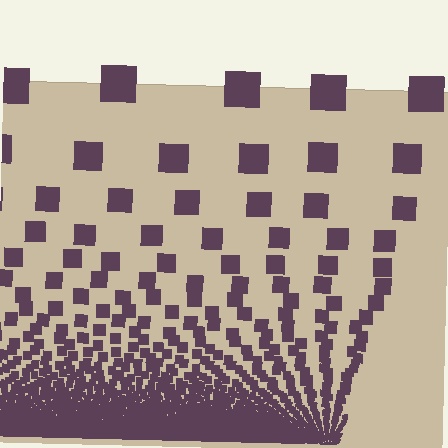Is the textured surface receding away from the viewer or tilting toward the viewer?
The surface appears to tilt toward the viewer. Texture elements get larger and sparser toward the top.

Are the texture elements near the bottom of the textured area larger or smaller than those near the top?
Smaller. The gradient is inverted — elements near the bottom are smaller and denser.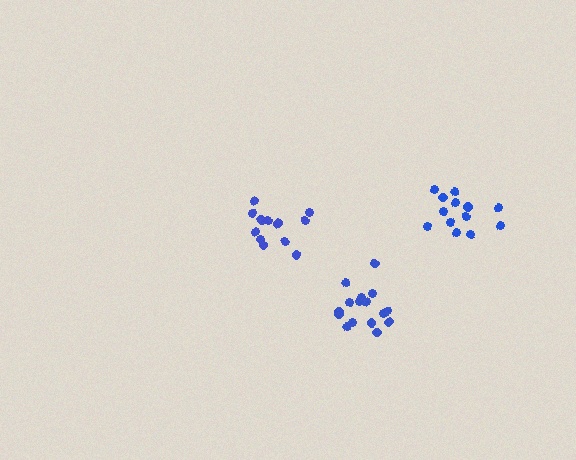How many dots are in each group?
Group 1: 12 dots, Group 2: 13 dots, Group 3: 17 dots (42 total).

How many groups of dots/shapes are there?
There are 3 groups.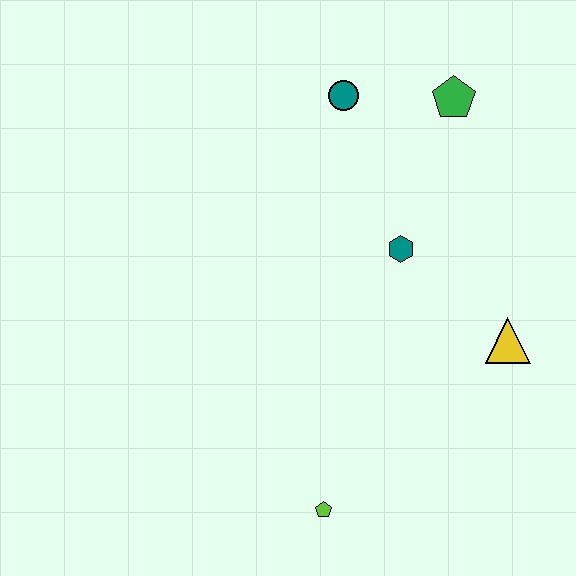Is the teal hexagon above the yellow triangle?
Yes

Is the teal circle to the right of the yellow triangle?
No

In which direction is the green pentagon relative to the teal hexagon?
The green pentagon is above the teal hexagon.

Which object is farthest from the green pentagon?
The lime pentagon is farthest from the green pentagon.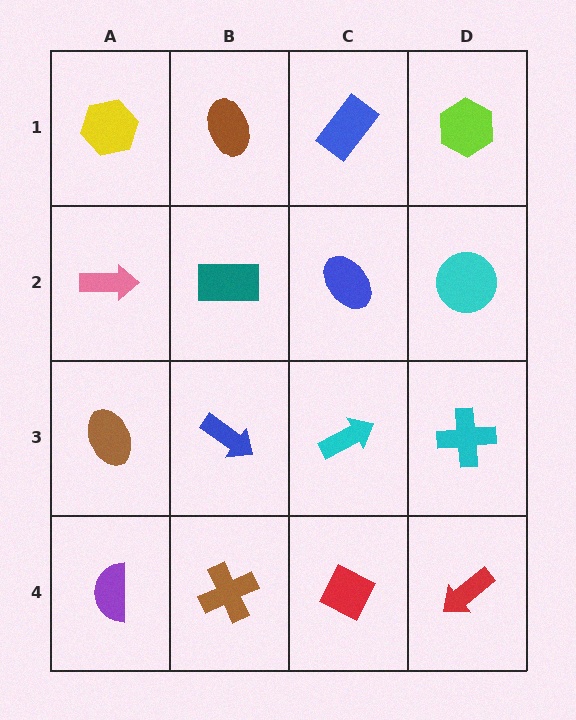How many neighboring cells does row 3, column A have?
3.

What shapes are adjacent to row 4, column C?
A cyan arrow (row 3, column C), a brown cross (row 4, column B), a red arrow (row 4, column D).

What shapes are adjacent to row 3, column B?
A teal rectangle (row 2, column B), a brown cross (row 4, column B), a brown ellipse (row 3, column A), a cyan arrow (row 3, column C).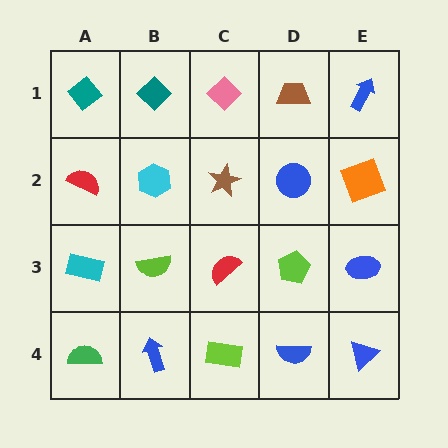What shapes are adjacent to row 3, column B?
A cyan hexagon (row 2, column B), a blue arrow (row 4, column B), a cyan rectangle (row 3, column A), a red semicircle (row 3, column C).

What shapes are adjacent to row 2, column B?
A teal diamond (row 1, column B), a lime semicircle (row 3, column B), a red semicircle (row 2, column A), a brown star (row 2, column C).